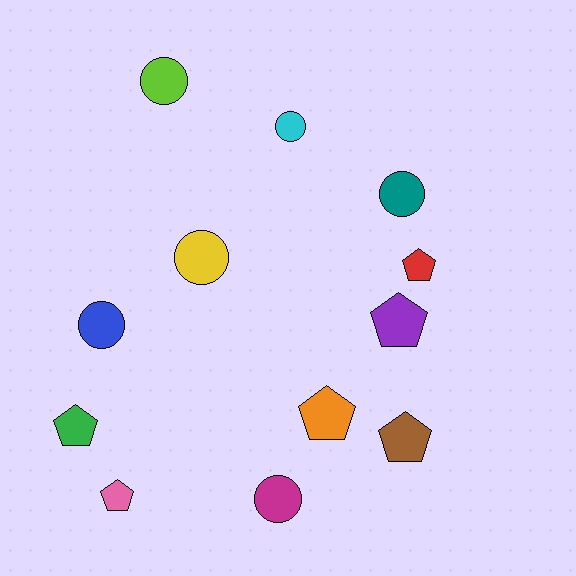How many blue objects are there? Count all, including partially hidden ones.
There is 1 blue object.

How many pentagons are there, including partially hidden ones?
There are 6 pentagons.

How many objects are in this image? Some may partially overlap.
There are 12 objects.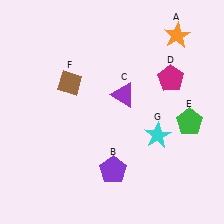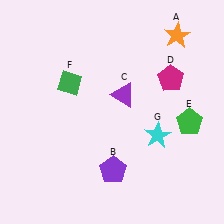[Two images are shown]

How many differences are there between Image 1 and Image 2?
There is 1 difference between the two images.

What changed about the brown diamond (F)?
In Image 1, F is brown. In Image 2, it changed to green.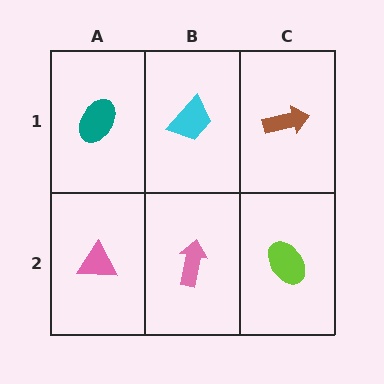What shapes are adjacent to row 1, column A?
A pink triangle (row 2, column A), a cyan trapezoid (row 1, column B).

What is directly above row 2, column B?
A cyan trapezoid.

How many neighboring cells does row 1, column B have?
3.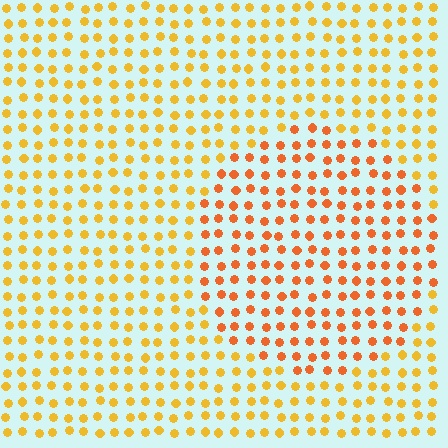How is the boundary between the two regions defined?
The boundary is defined purely by a slight shift in hue (about 26 degrees). Spacing, size, and orientation are identical on both sides.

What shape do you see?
I see a circle.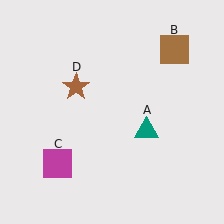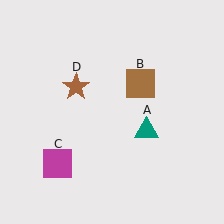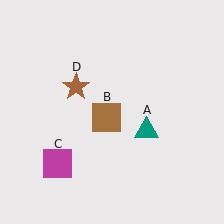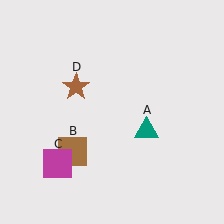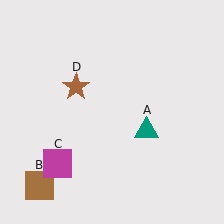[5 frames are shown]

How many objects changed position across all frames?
1 object changed position: brown square (object B).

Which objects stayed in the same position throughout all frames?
Teal triangle (object A) and magenta square (object C) and brown star (object D) remained stationary.